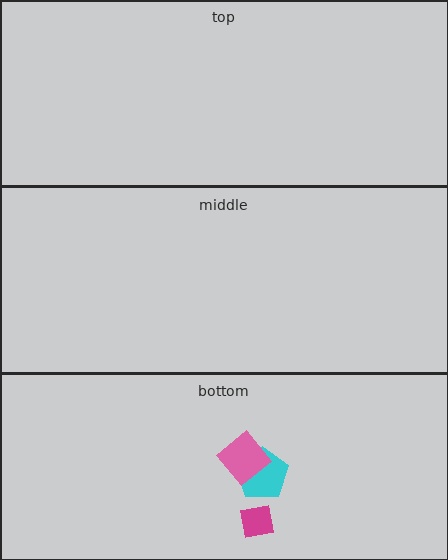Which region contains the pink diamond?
The bottom region.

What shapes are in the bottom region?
The cyan pentagon, the pink diamond, the magenta square.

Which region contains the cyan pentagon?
The bottom region.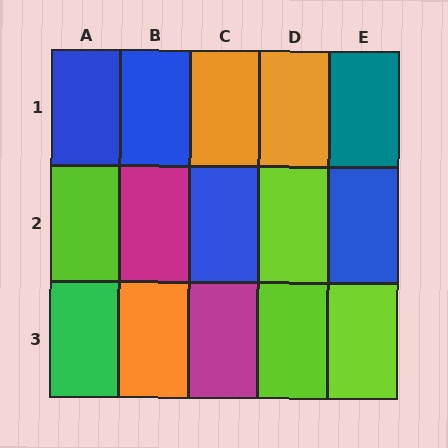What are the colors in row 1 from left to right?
Blue, blue, orange, orange, teal.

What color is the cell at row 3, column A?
Green.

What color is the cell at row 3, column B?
Orange.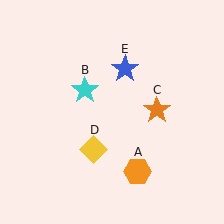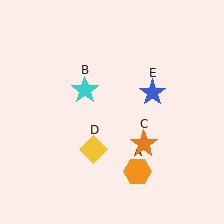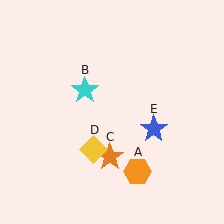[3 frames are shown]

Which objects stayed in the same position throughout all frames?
Orange hexagon (object A) and cyan star (object B) and yellow diamond (object D) remained stationary.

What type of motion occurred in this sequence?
The orange star (object C), blue star (object E) rotated clockwise around the center of the scene.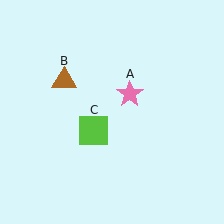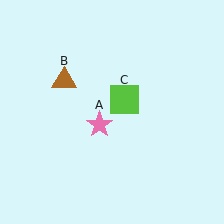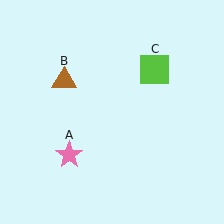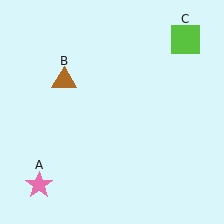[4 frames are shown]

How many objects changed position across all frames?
2 objects changed position: pink star (object A), lime square (object C).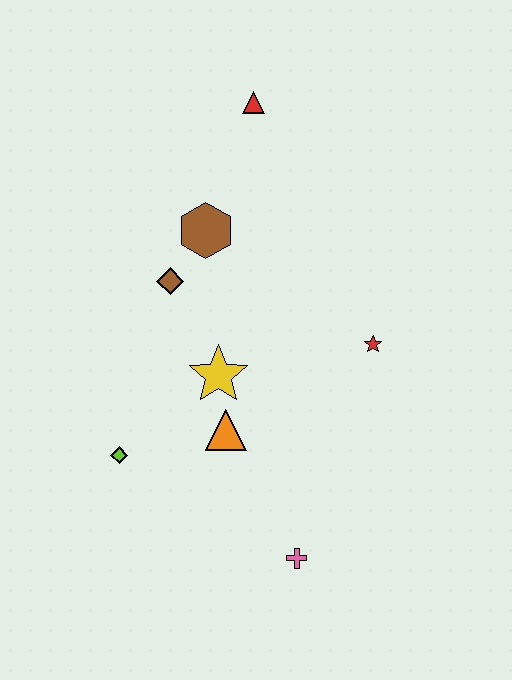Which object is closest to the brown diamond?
The brown hexagon is closest to the brown diamond.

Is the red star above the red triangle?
No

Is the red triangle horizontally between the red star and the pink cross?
No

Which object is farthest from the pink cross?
The red triangle is farthest from the pink cross.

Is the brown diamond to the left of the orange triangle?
Yes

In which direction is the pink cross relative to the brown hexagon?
The pink cross is below the brown hexagon.